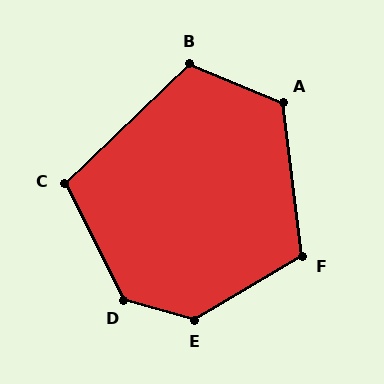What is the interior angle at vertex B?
Approximately 114 degrees (obtuse).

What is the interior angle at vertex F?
Approximately 113 degrees (obtuse).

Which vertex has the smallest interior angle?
C, at approximately 107 degrees.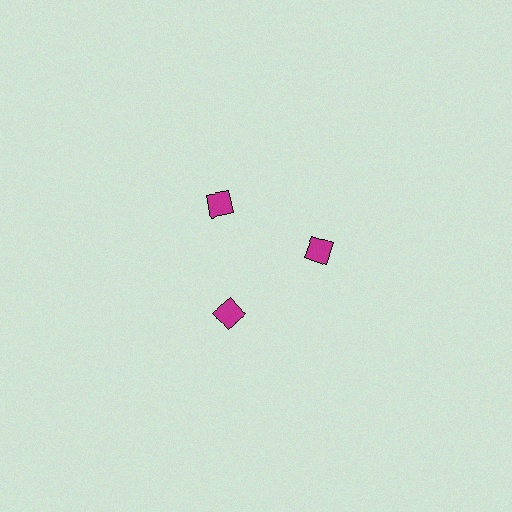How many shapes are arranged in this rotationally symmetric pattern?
There are 3 shapes, arranged in 3 groups of 1.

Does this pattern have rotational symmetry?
Yes, this pattern has 3-fold rotational symmetry. It looks the same after rotating 120 degrees around the center.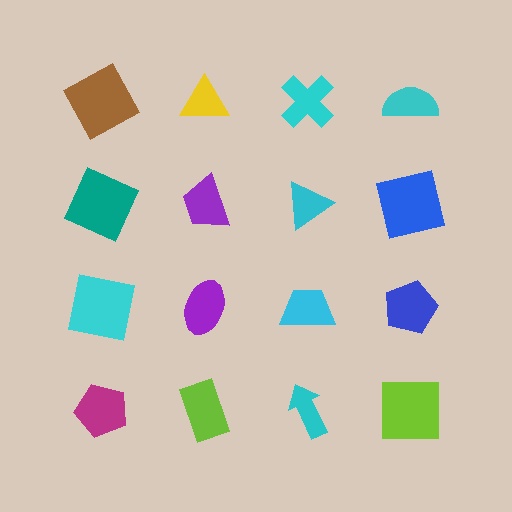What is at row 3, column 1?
A cyan square.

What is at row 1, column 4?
A cyan semicircle.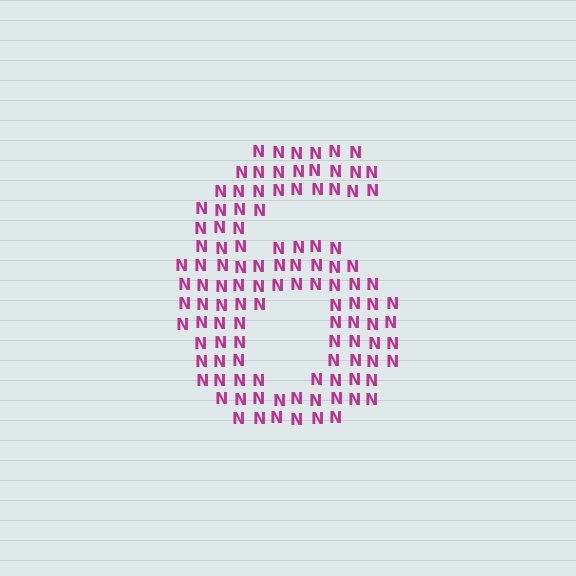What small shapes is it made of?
It is made of small letter N's.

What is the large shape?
The large shape is the digit 6.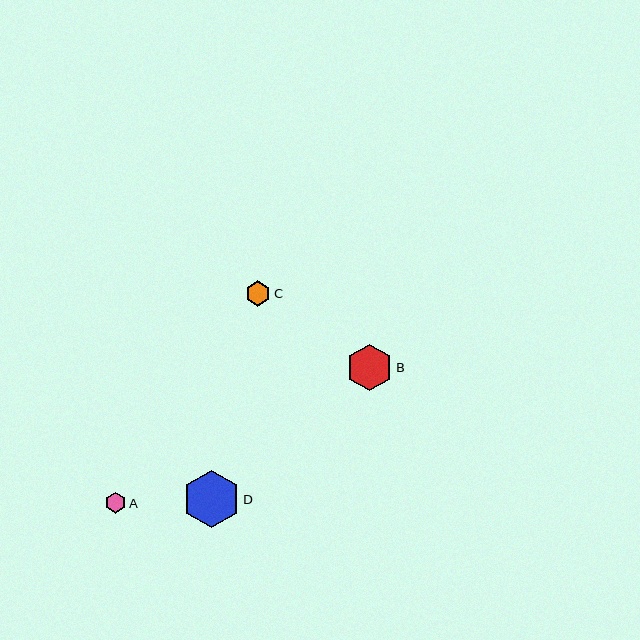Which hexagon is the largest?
Hexagon D is the largest with a size of approximately 57 pixels.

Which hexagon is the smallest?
Hexagon A is the smallest with a size of approximately 21 pixels.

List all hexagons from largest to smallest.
From largest to smallest: D, B, C, A.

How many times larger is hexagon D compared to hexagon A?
Hexagon D is approximately 2.8 times the size of hexagon A.